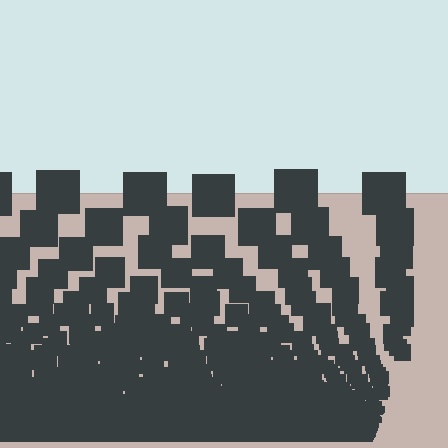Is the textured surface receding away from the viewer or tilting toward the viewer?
The surface appears to tilt toward the viewer. Texture elements get larger and sparser toward the top.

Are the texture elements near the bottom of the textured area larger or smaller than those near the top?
Smaller. The gradient is inverted — elements near the bottom are smaller and denser.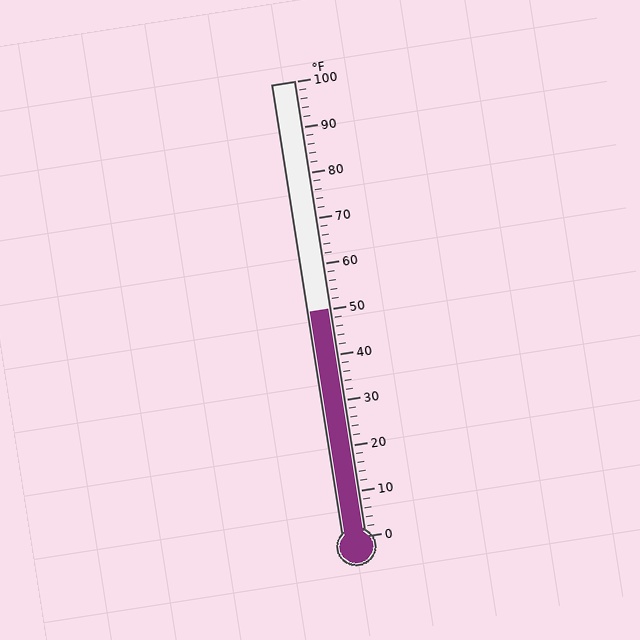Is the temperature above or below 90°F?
The temperature is below 90°F.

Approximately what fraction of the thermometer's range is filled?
The thermometer is filled to approximately 50% of its range.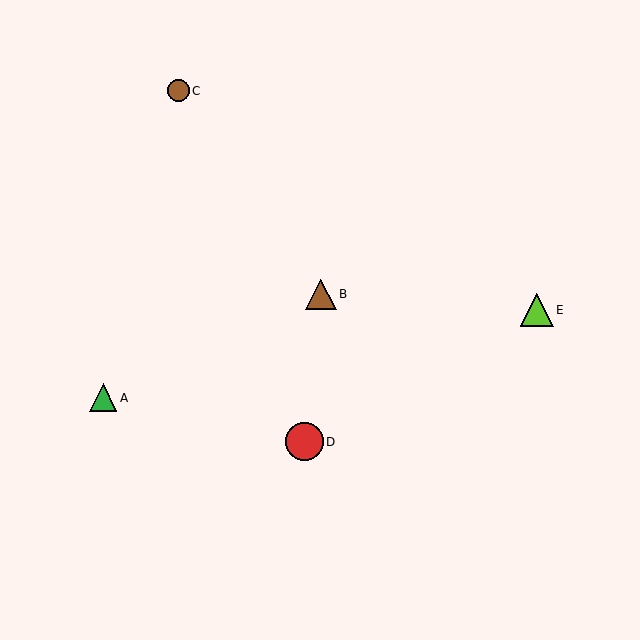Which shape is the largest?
The red circle (labeled D) is the largest.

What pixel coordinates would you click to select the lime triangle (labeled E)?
Click at (537, 310) to select the lime triangle E.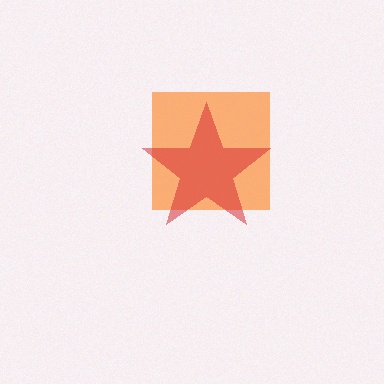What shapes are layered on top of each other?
The layered shapes are: an orange square, a red star.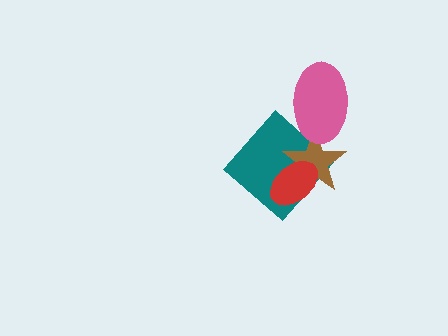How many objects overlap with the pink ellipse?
1 object overlaps with the pink ellipse.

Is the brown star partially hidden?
Yes, it is partially covered by another shape.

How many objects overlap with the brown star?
3 objects overlap with the brown star.